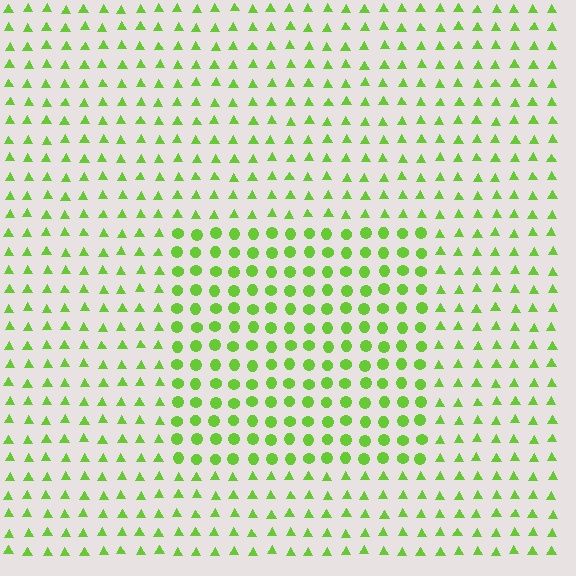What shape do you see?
I see a rectangle.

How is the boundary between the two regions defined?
The boundary is defined by a change in element shape: circles inside vs. triangles outside. All elements share the same color and spacing.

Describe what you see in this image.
The image is filled with small lime elements arranged in a uniform grid. A rectangle-shaped region contains circles, while the surrounding area contains triangles. The boundary is defined purely by the change in element shape.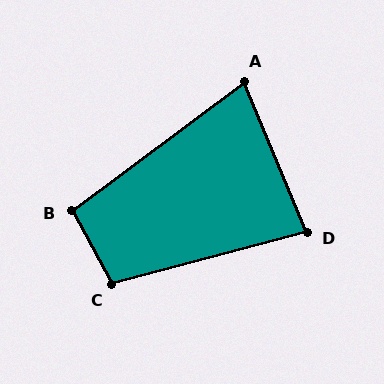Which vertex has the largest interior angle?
C, at approximately 104 degrees.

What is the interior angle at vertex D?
Approximately 82 degrees (acute).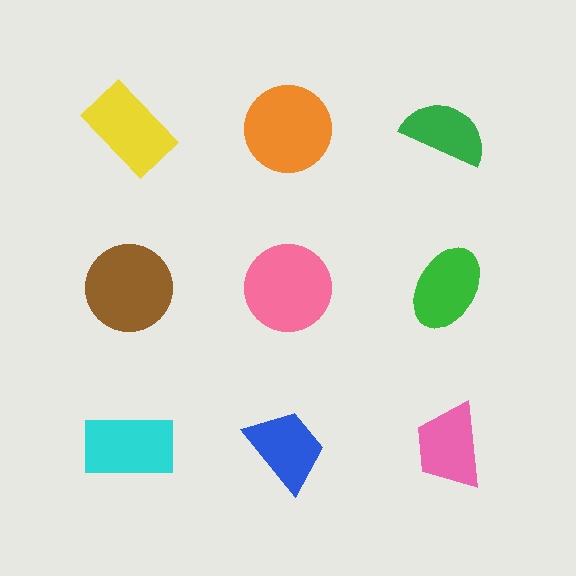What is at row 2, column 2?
A pink circle.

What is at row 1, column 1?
A yellow rectangle.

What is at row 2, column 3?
A green ellipse.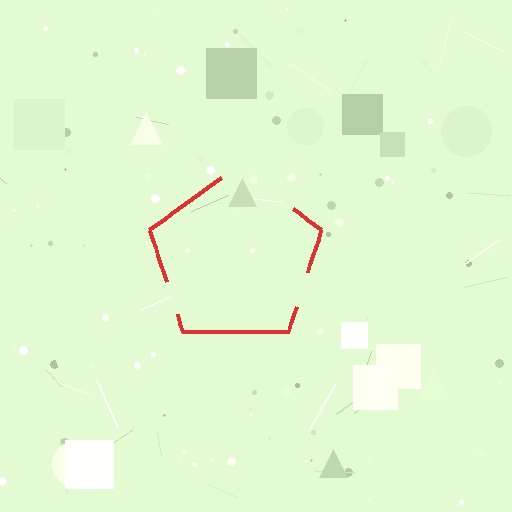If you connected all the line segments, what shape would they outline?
They would outline a pentagon.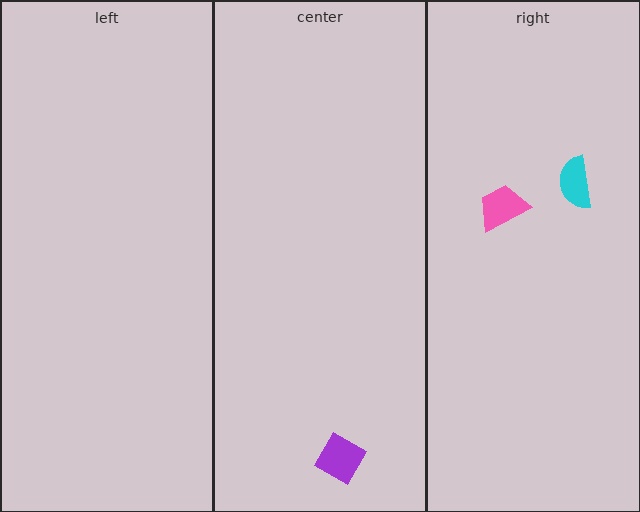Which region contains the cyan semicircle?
The right region.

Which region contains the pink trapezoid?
The right region.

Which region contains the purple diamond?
The center region.